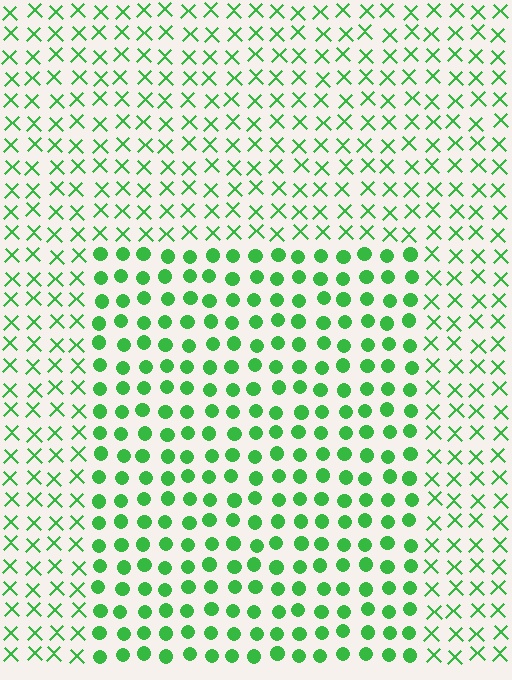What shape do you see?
I see a rectangle.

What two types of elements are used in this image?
The image uses circles inside the rectangle region and X marks outside it.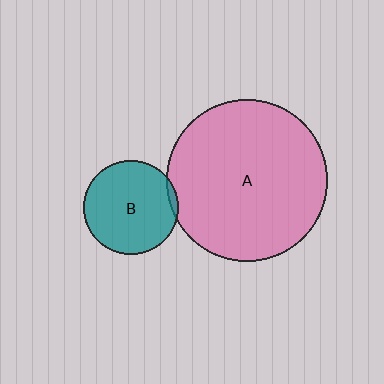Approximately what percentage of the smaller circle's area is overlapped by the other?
Approximately 5%.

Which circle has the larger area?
Circle A (pink).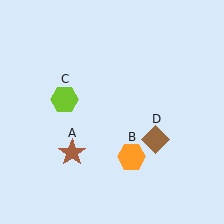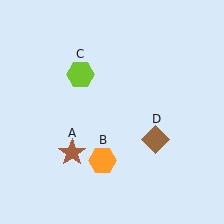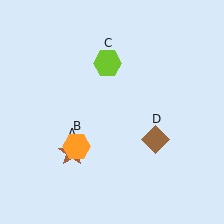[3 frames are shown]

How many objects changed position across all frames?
2 objects changed position: orange hexagon (object B), lime hexagon (object C).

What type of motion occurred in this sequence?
The orange hexagon (object B), lime hexagon (object C) rotated clockwise around the center of the scene.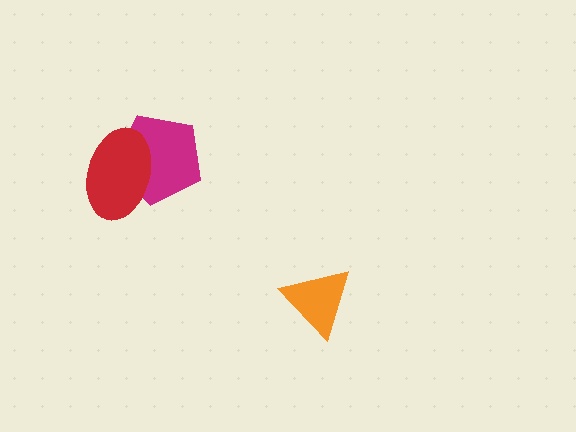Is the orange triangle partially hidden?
No, no other shape covers it.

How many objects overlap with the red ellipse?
1 object overlaps with the red ellipse.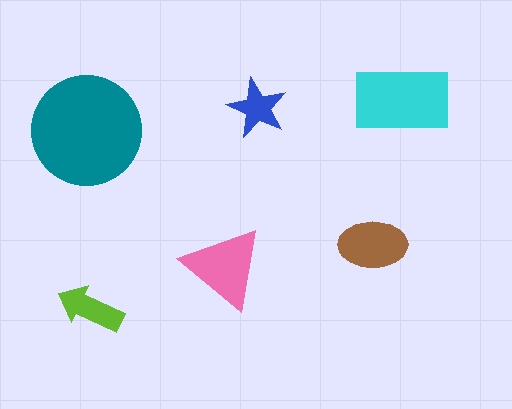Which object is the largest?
The teal circle.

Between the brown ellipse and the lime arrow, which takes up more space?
The brown ellipse.